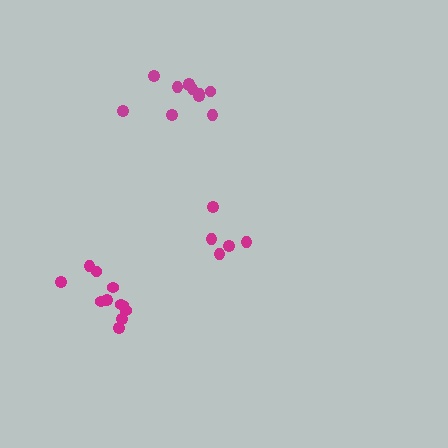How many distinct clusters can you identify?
There are 3 distinct clusters.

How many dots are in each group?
Group 1: 5 dots, Group 2: 11 dots, Group 3: 11 dots (27 total).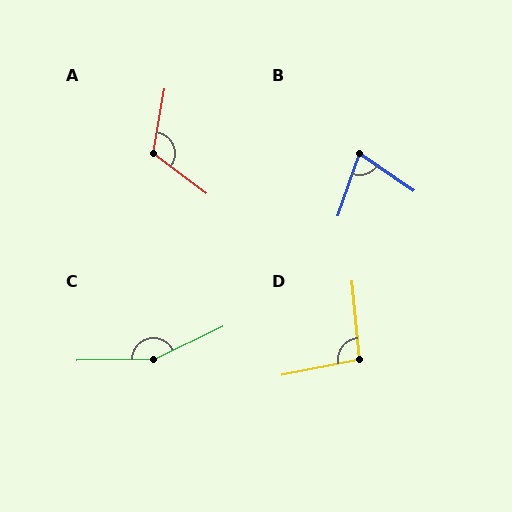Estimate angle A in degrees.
Approximately 117 degrees.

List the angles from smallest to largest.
B (75°), D (95°), A (117°), C (156°).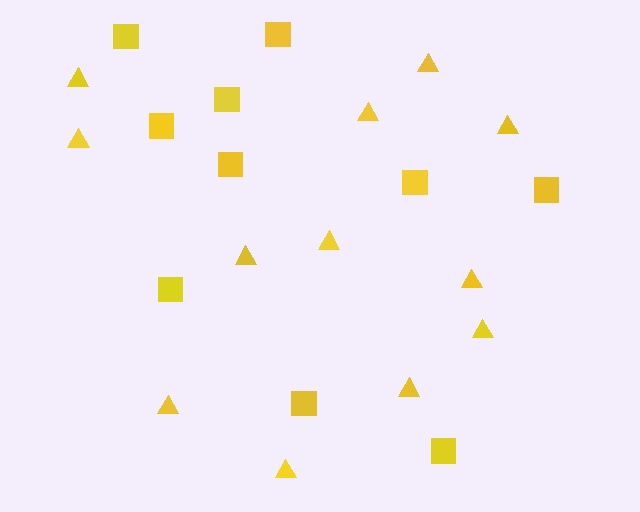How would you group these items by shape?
There are 2 groups: one group of squares (10) and one group of triangles (12).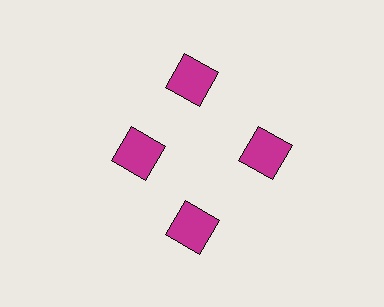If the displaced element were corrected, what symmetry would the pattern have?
It would have 4-fold rotational symmetry — the pattern would map onto itself every 90 degrees.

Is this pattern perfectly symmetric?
No. The 4 magenta squares are arranged in a ring, but one element near the 9 o'clock position is pulled inward toward the center, breaking the 4-fold rotational symmetry.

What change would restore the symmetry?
The symmetry would be restored by moving it outward, back onto the ring so that all 4 squares sit at equal angles and equal distance from the center.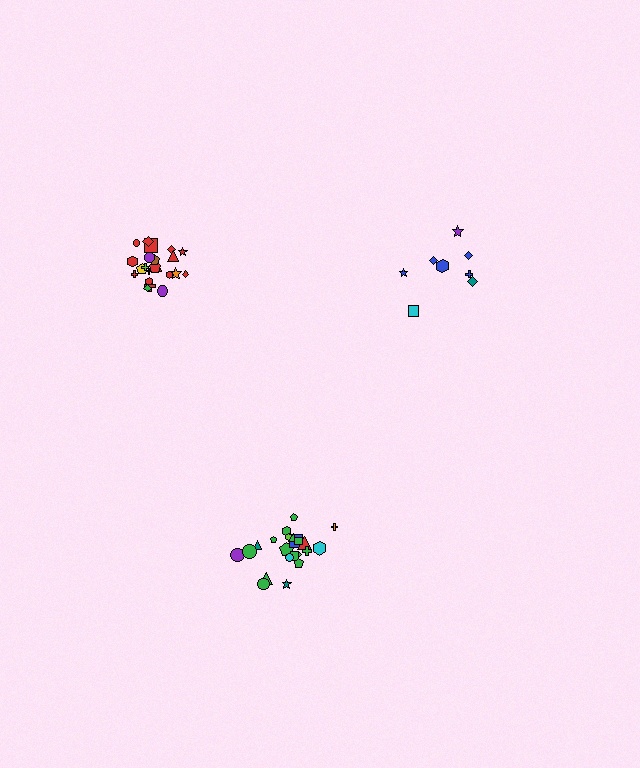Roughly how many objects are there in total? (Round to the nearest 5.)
Roughly 50 objects in total.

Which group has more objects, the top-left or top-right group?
The top-left group.